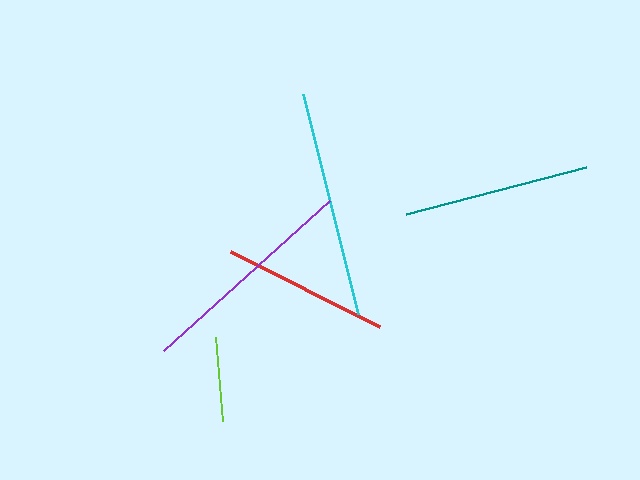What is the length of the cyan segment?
The cyan segment is approximately 227 pixels long.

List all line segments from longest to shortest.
From longest to shortest: cyan, purple, teal, red, lime.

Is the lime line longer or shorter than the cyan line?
The cyan line is longer than the lime line.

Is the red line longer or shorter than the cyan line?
The cyan line is longer than the red line.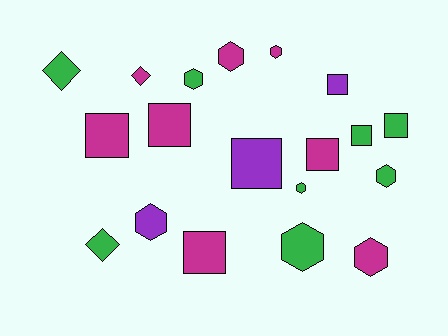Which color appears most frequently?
Green, with 8 objects.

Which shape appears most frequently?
Square, with 8 objects.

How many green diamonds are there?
There are 2 green diamonds.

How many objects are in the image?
There are 19 objects.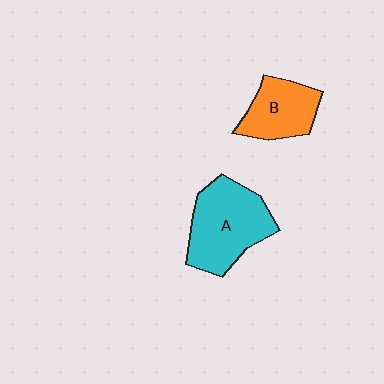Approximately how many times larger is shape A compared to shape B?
Approximately 1.5 times.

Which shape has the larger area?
Shape A (cyan).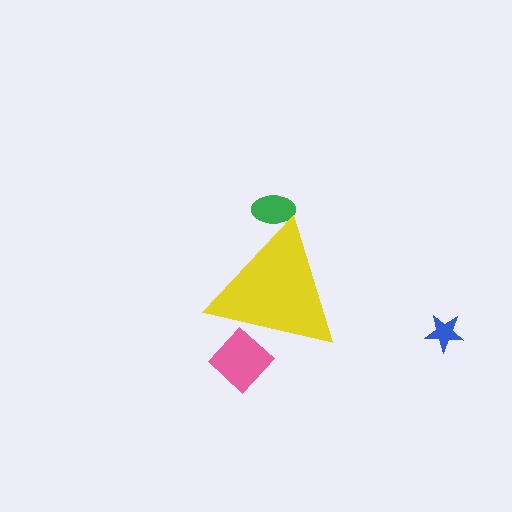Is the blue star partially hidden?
No, the blue star is fully visible.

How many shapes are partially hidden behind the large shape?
2 shapes are partially hidden.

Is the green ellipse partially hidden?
Yes, the green ellipse is partially hidden behind the yellow triangle.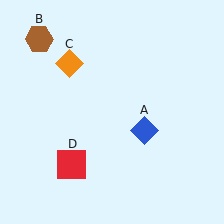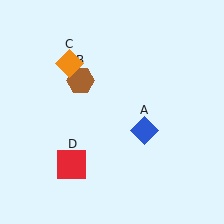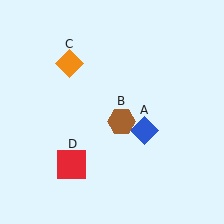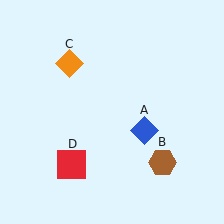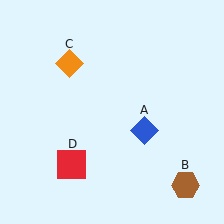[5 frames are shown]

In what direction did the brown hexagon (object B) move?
The brown hexagon (object B) moved down and to the right.